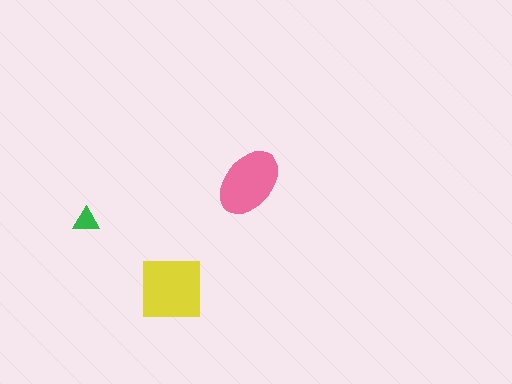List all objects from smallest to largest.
The green triangle, the pink ellipse, the yellow square.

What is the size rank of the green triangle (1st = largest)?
3rd.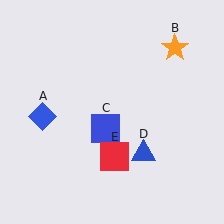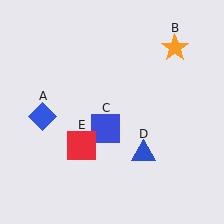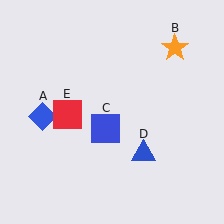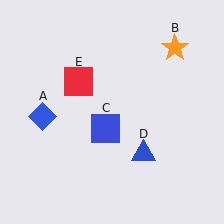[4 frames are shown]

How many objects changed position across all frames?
1 object changed position: red square (object E).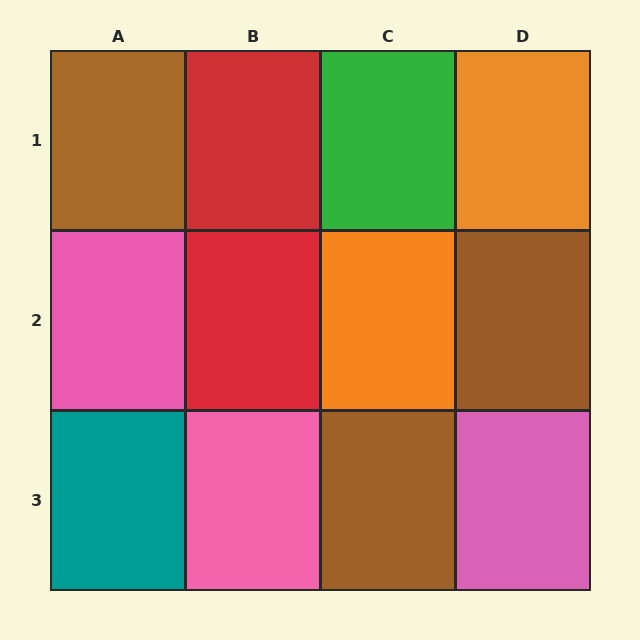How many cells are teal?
1 cell is teal.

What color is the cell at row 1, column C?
Green.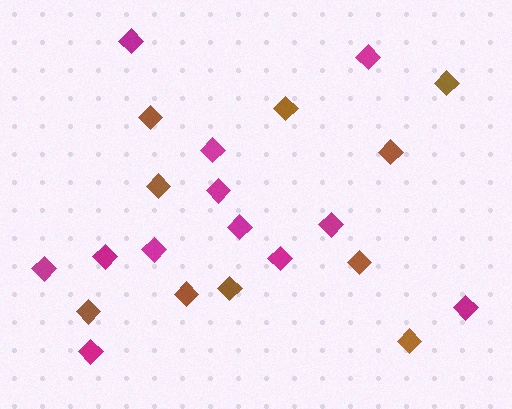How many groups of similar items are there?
There are 2 groups: one group of magenta diamonds (12) and one group of brown diamonds (10).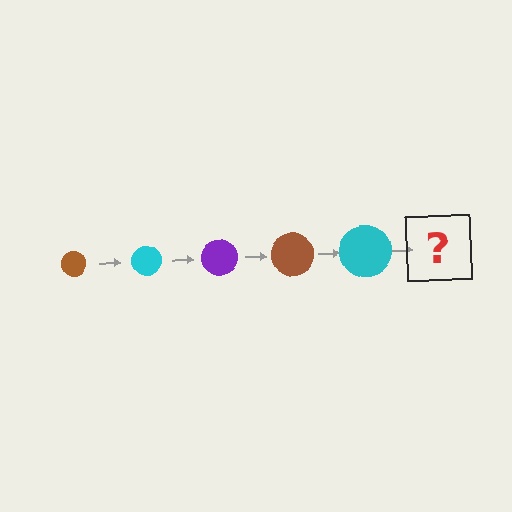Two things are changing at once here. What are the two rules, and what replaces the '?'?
The two rules are that the circle grows larger each step and the color cycles through brown, cyan, and purple. The '?' should be a purple circle, larger than the previous one.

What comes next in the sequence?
The next element should be a purple circle, larger than the previous one.